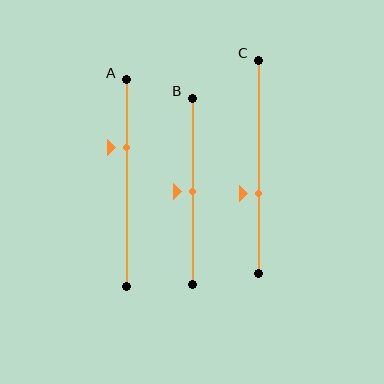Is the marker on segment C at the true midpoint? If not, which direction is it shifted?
No, the marker on segment C is shifted downward by about 13% of the segment length.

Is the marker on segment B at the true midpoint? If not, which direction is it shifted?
Yes, the marker on segment B is at the true midpoint.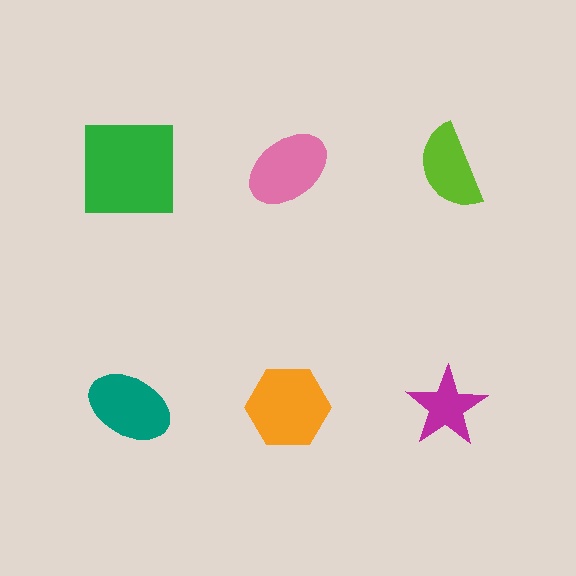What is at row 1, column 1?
A green square.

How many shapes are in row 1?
3 shapes.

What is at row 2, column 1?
A teal ellipse.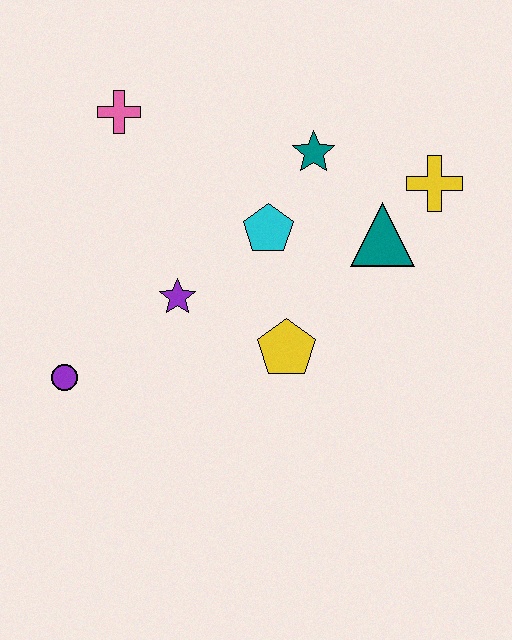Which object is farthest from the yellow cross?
The purple circle is farthest from the yellow cross.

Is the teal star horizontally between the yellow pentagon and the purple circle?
No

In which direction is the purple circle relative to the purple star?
The purple circle is to the left of the purple star.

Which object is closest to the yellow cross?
The teal triangle is closest to the yellow cross.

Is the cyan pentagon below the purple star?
No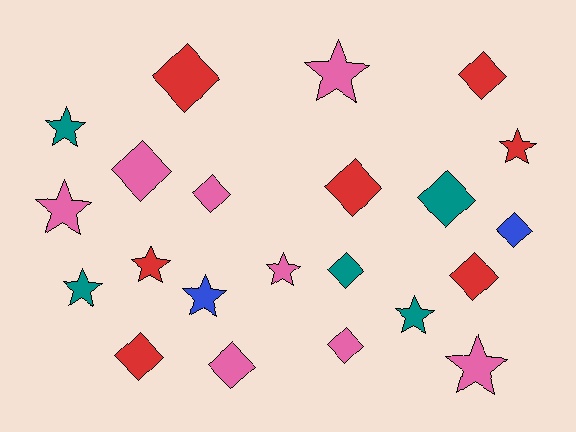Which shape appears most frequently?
Diamond, with 12 objects.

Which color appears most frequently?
Pink, with 8 objects.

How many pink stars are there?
There are 4 pink stars.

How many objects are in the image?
There are 22 objects.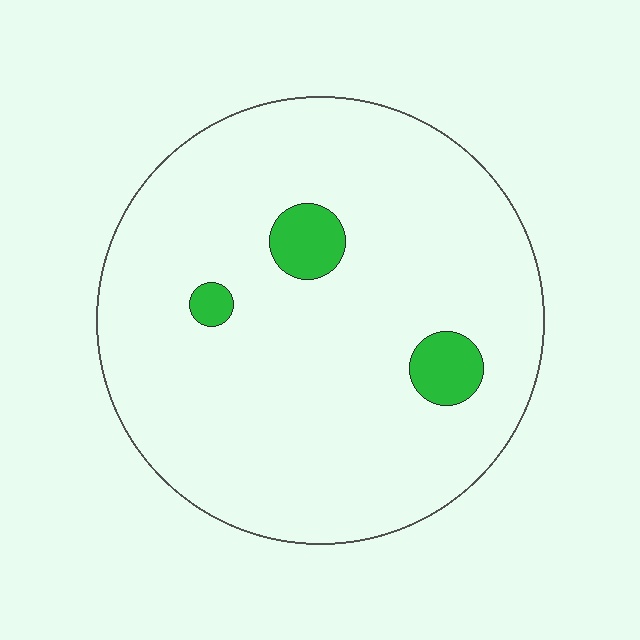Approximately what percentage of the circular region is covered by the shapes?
Approximately 5%.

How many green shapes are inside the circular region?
3.